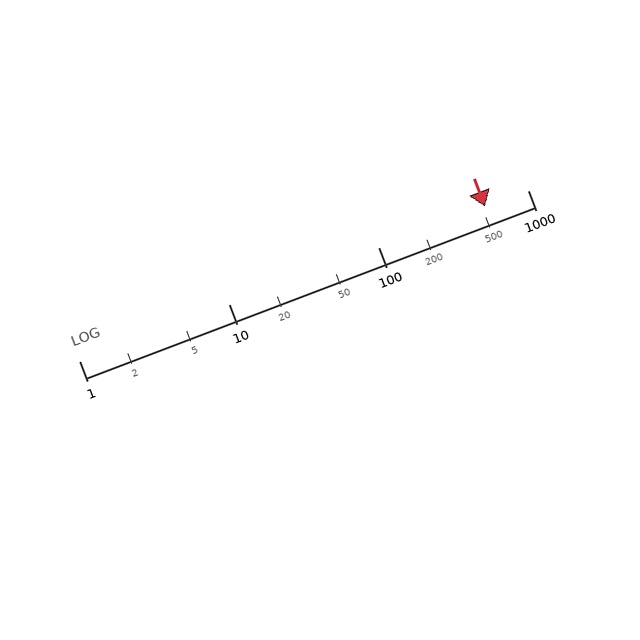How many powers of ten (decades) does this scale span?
The scale spans 3 decades, from 1 to 1000.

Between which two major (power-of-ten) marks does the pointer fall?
The pointer is between 100 and 1000.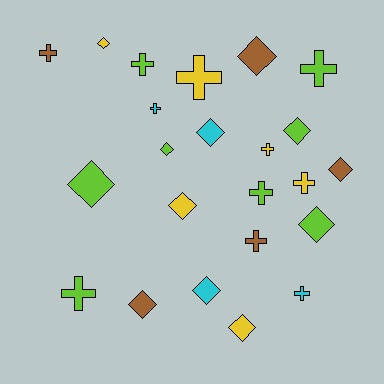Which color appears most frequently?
Lime, with 8 objects.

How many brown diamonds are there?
There are 3 brown diamonds.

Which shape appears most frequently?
Diamond, with 12 objects.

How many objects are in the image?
There are 23 objects.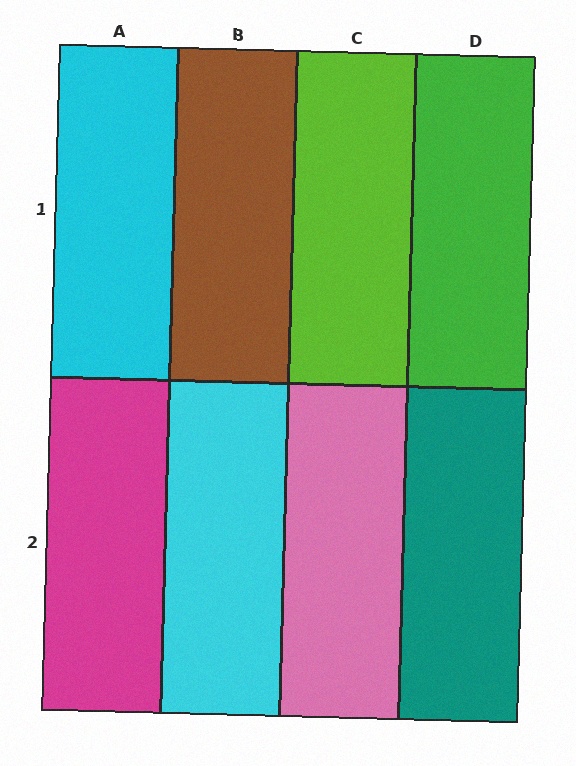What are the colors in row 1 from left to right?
Cyan, brown, lime, green.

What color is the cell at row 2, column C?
Pink.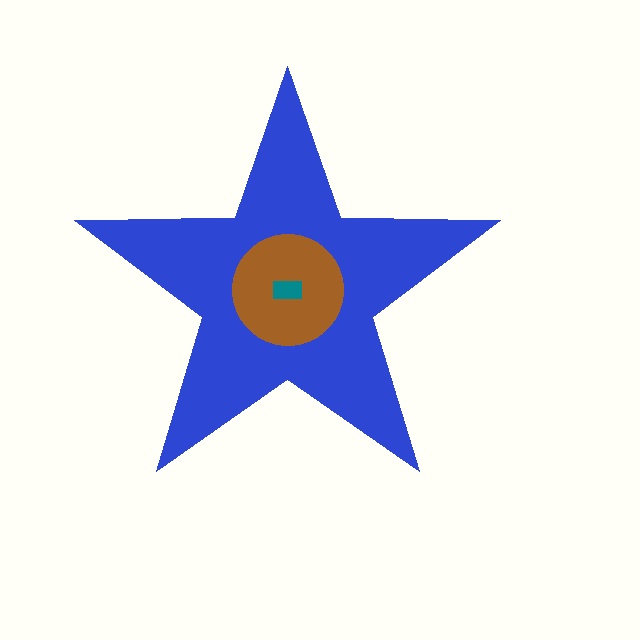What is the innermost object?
The teal rectangle.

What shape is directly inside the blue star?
The brown circle.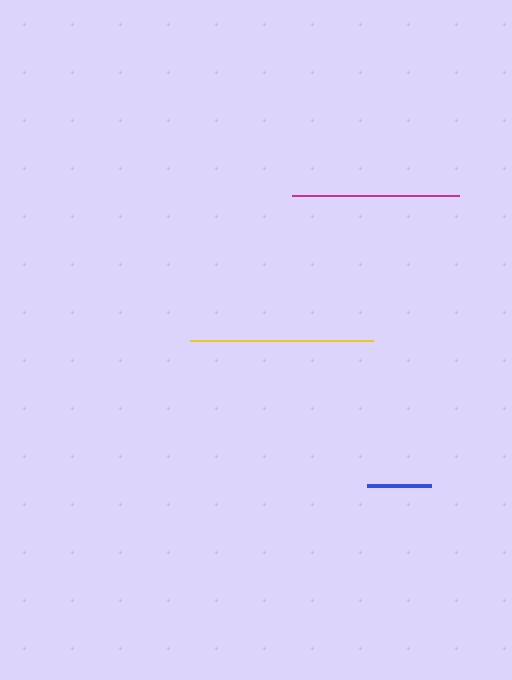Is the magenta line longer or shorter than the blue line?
The magenta line is longer than the blue line.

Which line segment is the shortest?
The blue line is the shortest at approximately 64 pixels.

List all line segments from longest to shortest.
From longest to shortest: yellow, magenta, blue.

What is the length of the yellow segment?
The yellow segment is approximately 183 pixels long.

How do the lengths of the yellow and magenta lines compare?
The yellow and magenta lines are approximately the same length.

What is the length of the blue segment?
The blue segment is approximately 64 pixels long.